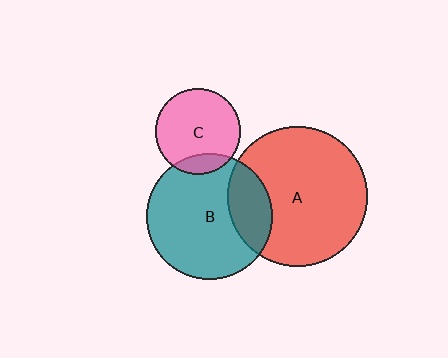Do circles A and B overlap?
Yes.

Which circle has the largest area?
Circle A (red).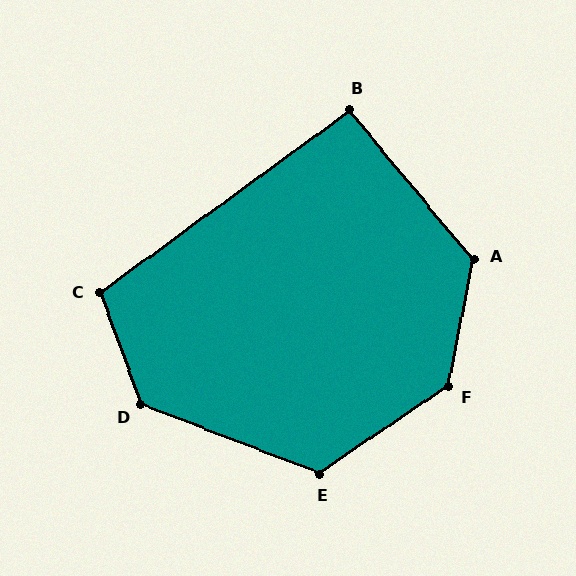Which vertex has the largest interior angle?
F, at approximately 136 degrees.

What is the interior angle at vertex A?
Approximately 129 degrees (obtuse).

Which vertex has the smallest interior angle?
B, at approximately 94 degrees.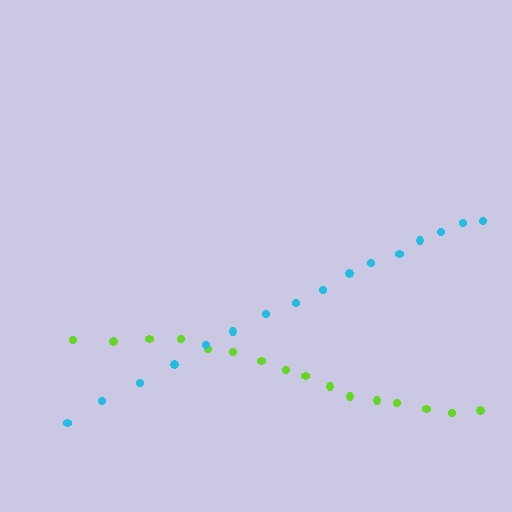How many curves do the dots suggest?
There are 2 distinct paths.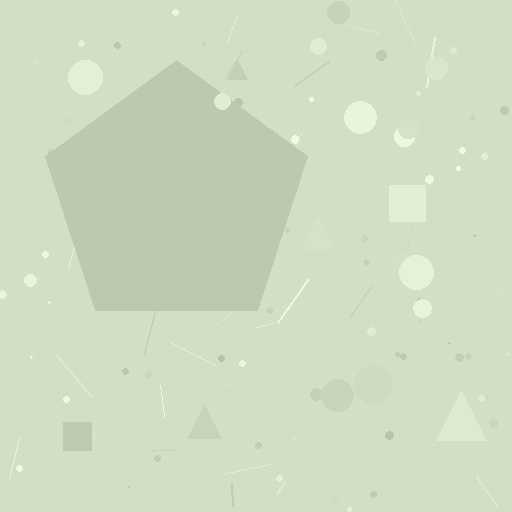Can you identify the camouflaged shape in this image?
The camouflaged shape is a pentagon.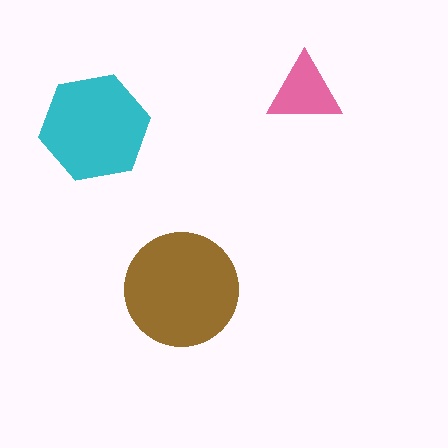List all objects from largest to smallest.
The brown circle, the cyan hexagon, the pink triangle.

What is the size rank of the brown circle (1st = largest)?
1st.